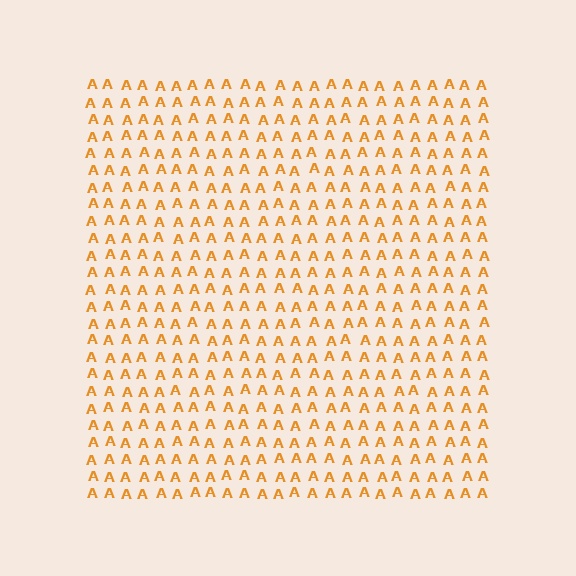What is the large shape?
The large shape is a square.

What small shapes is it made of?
It is made of small letter A's.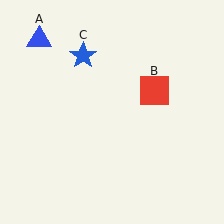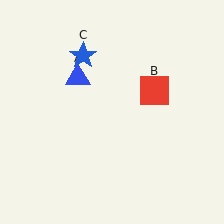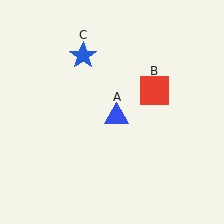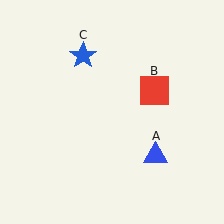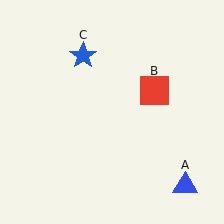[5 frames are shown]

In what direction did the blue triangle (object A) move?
The blue triangle (object A) moved down and to the right.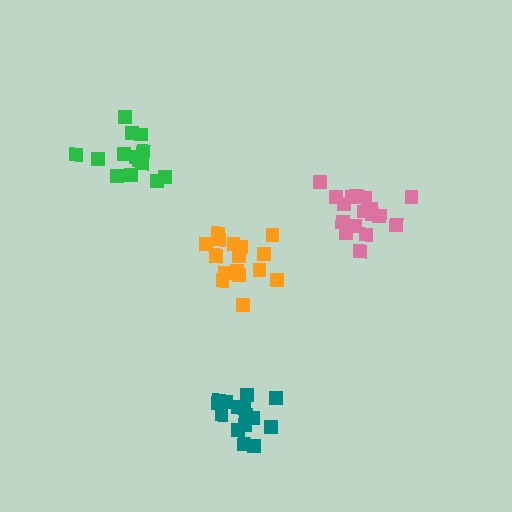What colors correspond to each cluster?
The clusters are colored: orange, teal, pink, green.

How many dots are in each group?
Group 1: 17 dots, Group 2: 15 dots, Group 3: 18 dots, Group 4: 14 dots (64 total).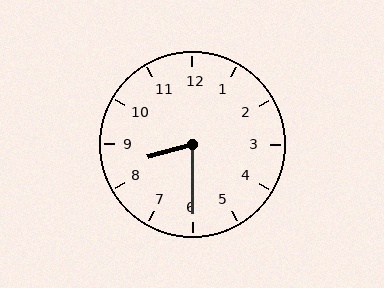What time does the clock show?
8:30.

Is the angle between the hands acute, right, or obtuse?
It is acute.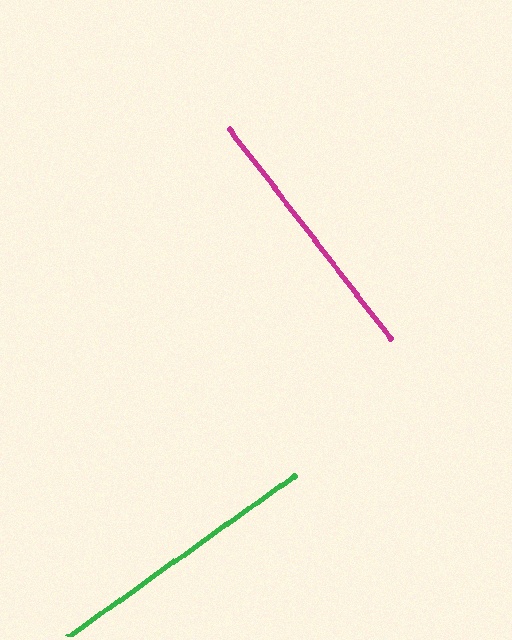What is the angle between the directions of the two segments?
Approximately 88 degrees.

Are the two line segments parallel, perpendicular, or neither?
Perpendicular — they meet at approximately 88°.